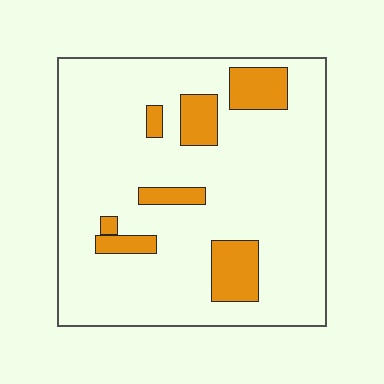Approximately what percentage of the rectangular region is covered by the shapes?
Approximately 15%.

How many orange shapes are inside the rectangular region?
7.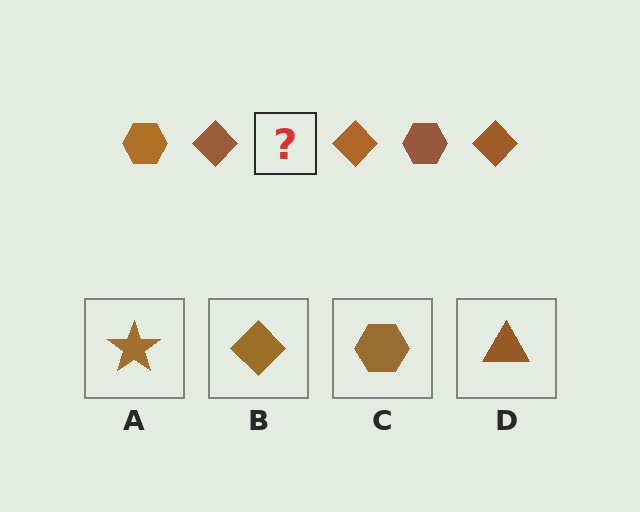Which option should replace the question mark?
Option C.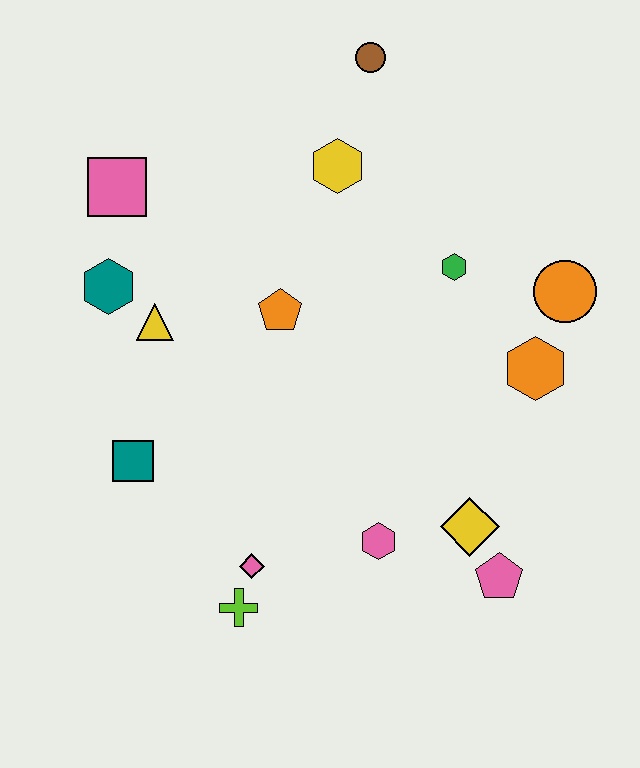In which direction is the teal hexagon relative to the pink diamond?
The teal hexagon is above the pink diamond.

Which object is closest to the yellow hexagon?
The brown circle is closest to the yellow hexagon.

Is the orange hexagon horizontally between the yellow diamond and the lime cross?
No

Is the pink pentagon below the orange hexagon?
Yes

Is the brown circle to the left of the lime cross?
No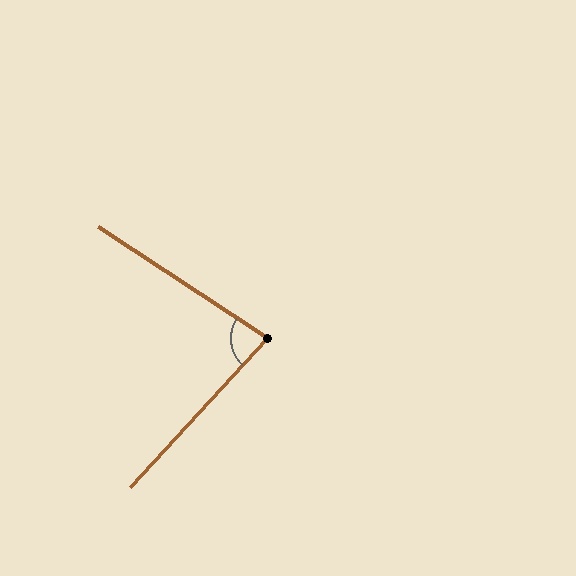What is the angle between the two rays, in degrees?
Approximately 81 degrees.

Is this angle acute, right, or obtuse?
It is acute.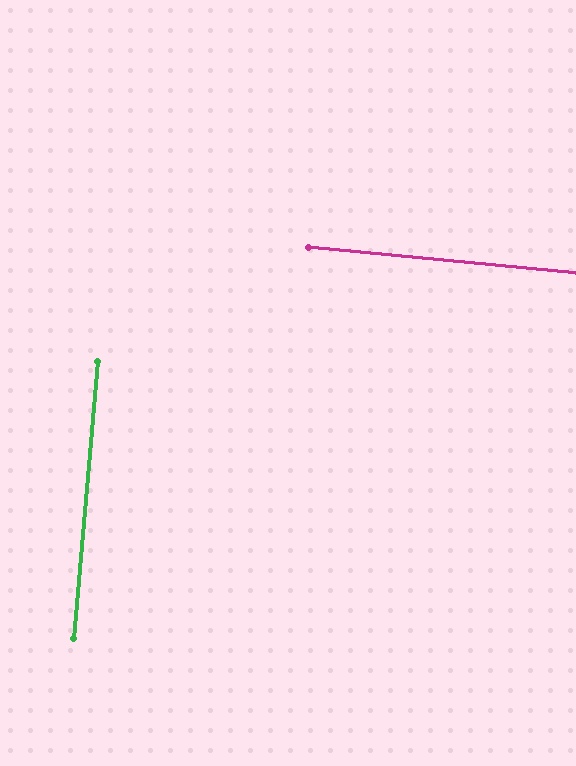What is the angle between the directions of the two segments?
Approximately 89 degrees.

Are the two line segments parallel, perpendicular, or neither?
Perpendicular — they meet at approximately 89°.